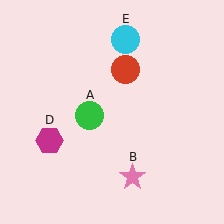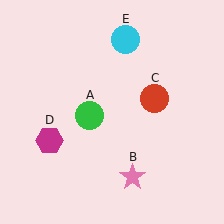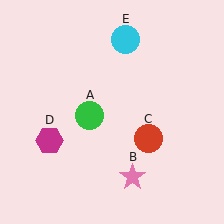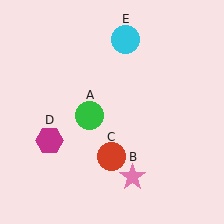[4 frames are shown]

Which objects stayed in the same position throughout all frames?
Green circle (object A) and pink star (object B) and magenta hexagon (object D) and cyan circle (object E) remained stationary.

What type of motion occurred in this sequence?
The red circle (object C) rotated clockwise around the center of the scene.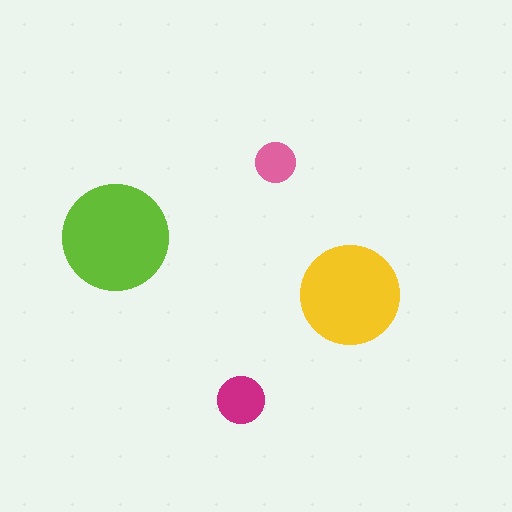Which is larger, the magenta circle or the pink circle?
The magenta one.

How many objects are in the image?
There are 4 objects in the image.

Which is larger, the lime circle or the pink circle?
The lime one.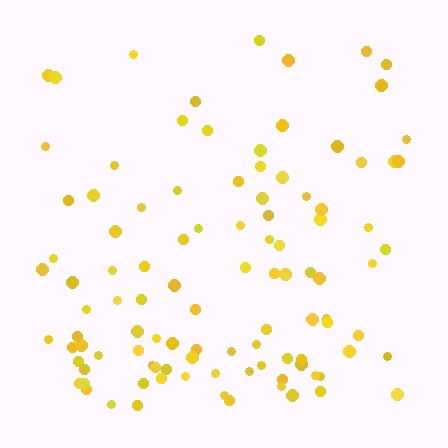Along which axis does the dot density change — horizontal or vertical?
Vertical.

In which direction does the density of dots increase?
From top to bottom, with the bottom side densest.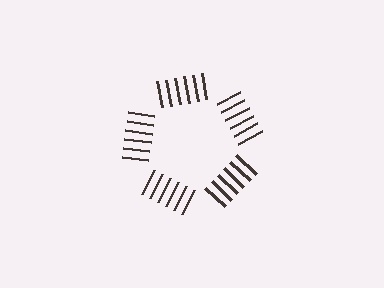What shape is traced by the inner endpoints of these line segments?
An illusory pentagon — the line segments terminate on its edges but no continuous stroke is drawn.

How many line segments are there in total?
30 — 6 along each of the 5 edges.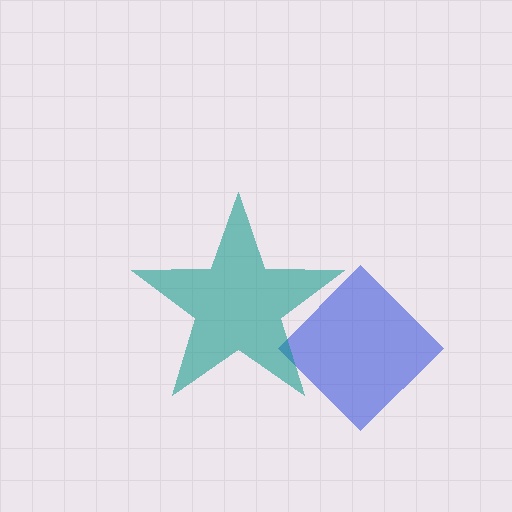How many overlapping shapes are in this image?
There are 2 overlapping shapes in the image.